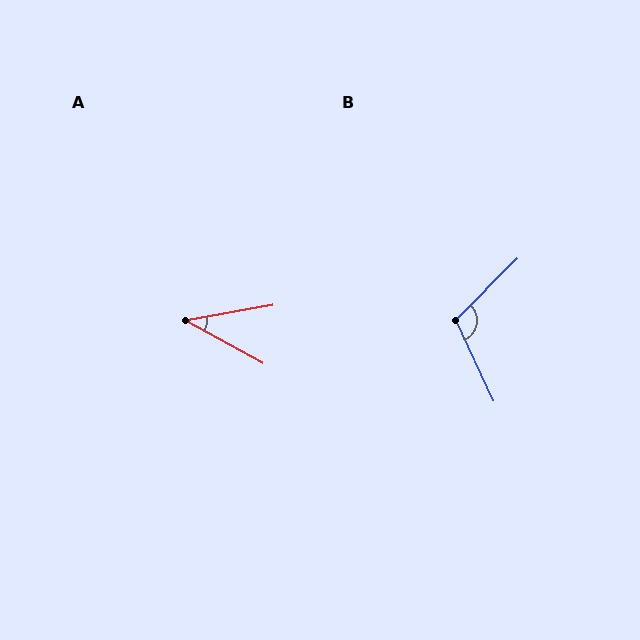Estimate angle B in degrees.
Approximately 111 degrees.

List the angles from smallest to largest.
A (39°), B (111°).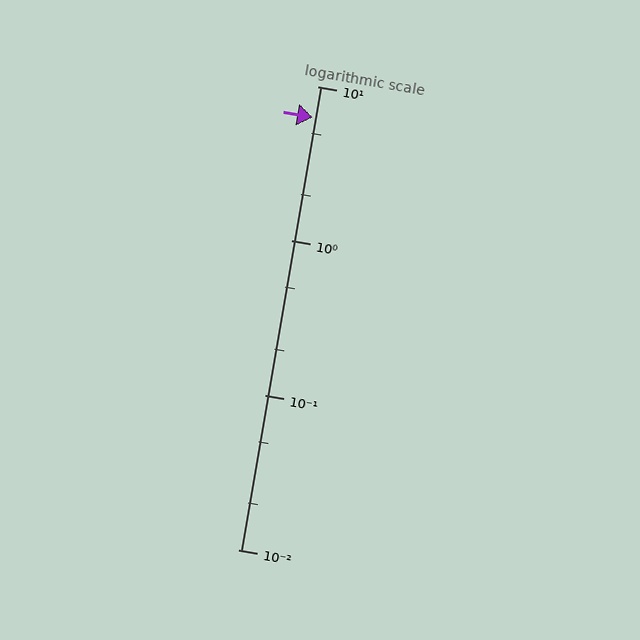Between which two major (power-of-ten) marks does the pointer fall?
The pointer is between 1 and 10.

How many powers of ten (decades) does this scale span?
The scale spans 3 decades, from 0.01 to 10.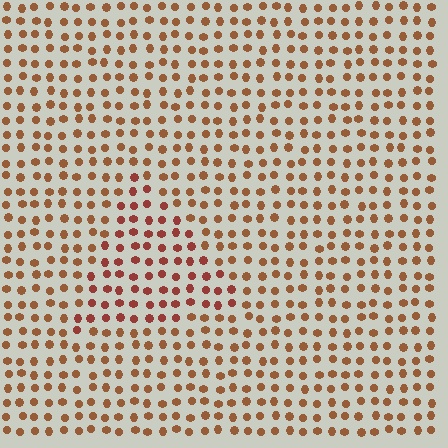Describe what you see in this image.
The image is filled with small brown elements in a uniform arrangement. A triangle-shaped region is visible where the elements are tinted to a slightly different hue, forming a subtle color boundary.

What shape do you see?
I see a triangle.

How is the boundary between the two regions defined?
The boundary is defined purely by a slight shift in hue (about 21 degrees). Spacing, size, and orientation are identical on both sides.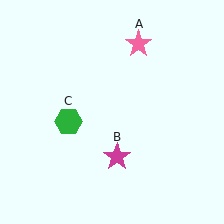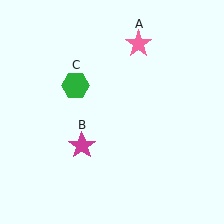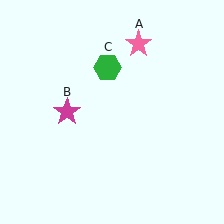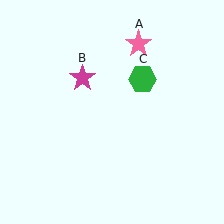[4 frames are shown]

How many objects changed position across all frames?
2 objects changed position: magenta star (object B), green hexagon (object C).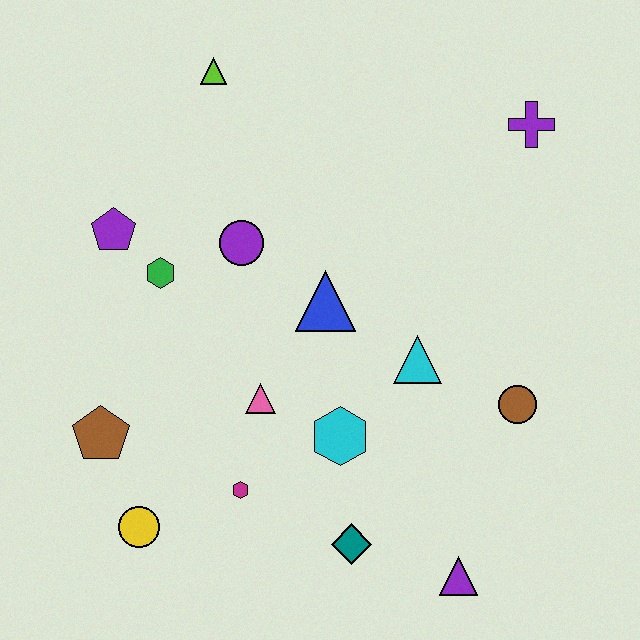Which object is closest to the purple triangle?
The teal diamond is closest to the purple triangle.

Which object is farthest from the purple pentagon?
The purple triangle is farthest from the purple pentagon.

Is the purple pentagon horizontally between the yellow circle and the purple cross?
No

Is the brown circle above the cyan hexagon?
Yes